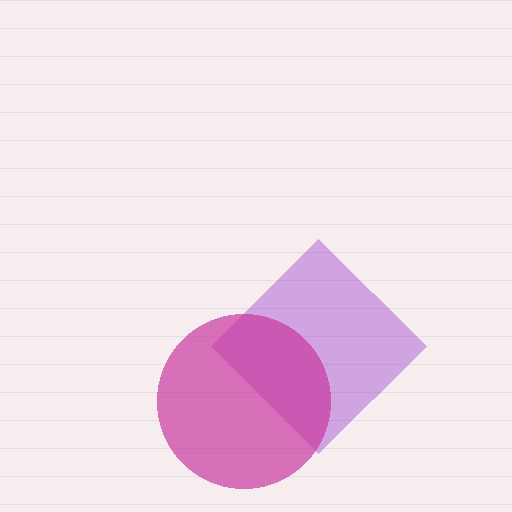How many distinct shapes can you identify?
There are 2 distinct shapes: a purple diamond, a magenta circle.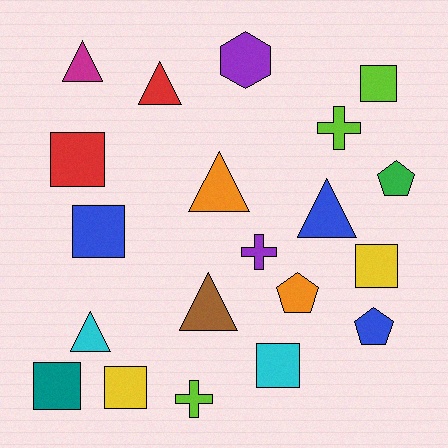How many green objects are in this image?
There is 1 green object.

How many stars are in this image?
There are no stars.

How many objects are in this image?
There are 20 objects.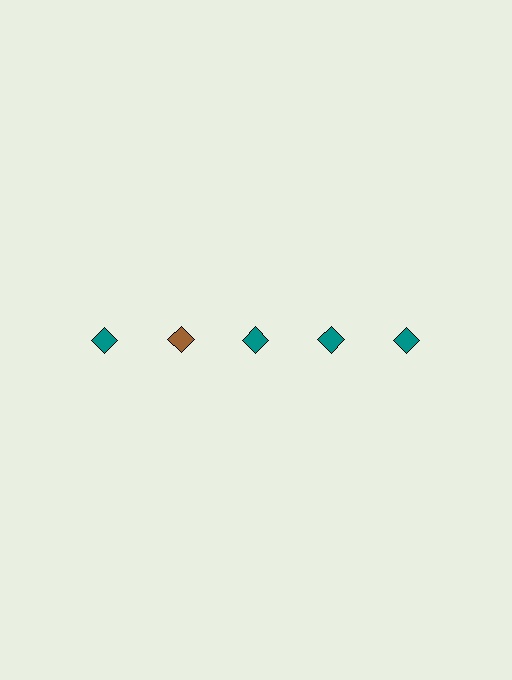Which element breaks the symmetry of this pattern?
The brown diamond in the top row, second from left column breaks the symmetry. All other shapes are teal diamonds.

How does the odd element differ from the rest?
It has a different color: brown instead of teal.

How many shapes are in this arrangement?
There are 5 shapes arranged in a grid pattern.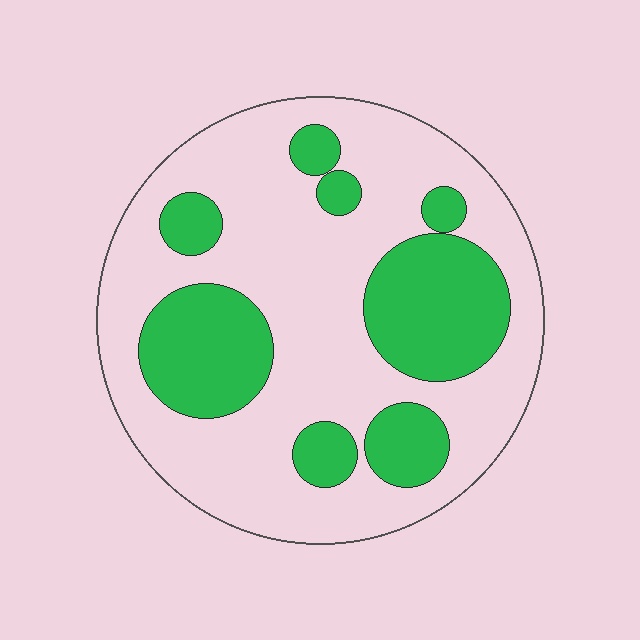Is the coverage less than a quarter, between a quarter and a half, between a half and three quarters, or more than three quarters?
Between a quarter and a half.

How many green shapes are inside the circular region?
8.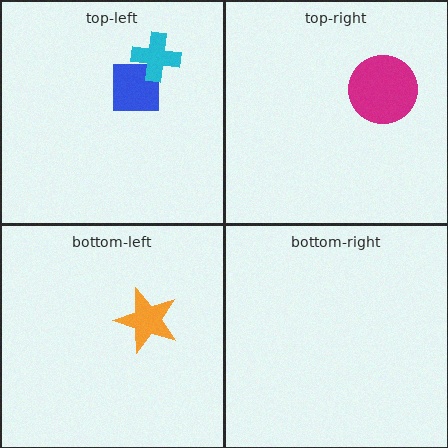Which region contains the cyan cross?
The top-left region.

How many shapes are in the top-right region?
1.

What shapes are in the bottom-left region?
The orange star.